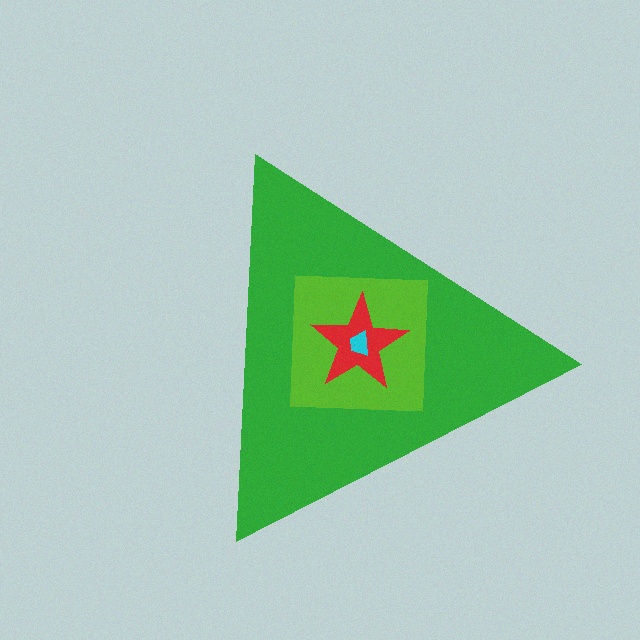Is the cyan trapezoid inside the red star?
Yes.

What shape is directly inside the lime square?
The red star.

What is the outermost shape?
The green triangle.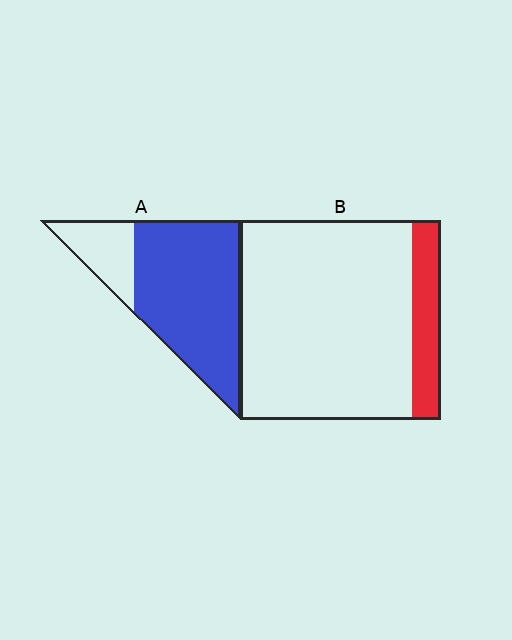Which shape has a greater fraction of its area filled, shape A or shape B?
Shape A.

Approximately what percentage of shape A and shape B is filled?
A is approximately 80% and B is approximately 15%.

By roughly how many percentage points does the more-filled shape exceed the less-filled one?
By roughly 65 percentage points (A over B).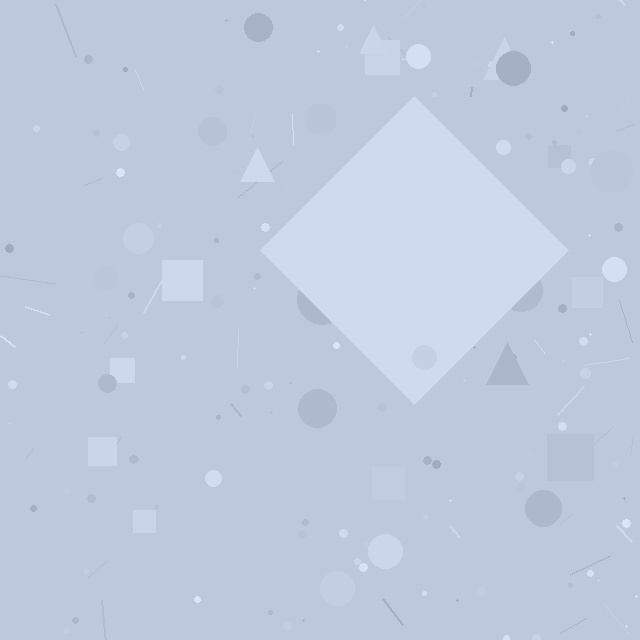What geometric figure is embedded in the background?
A diamond is embedded in the background.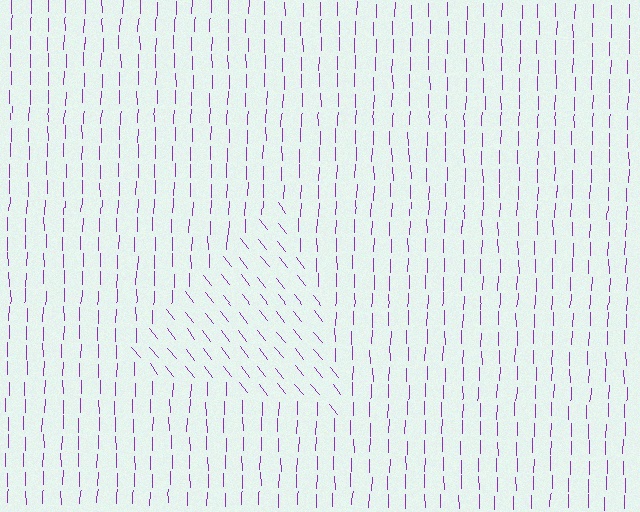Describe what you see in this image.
The image is filled with small purple line segments. A triangle region in the image has lines oriented differently from the surrounding lines, creating a visible texture boundary.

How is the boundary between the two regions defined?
The boundary is defined purely by a change in line orientation (approximately 38 degrees difference). All lines are the same color and thickness.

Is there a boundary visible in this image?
Yes, there is a texture boundary formed by a change in line orientation.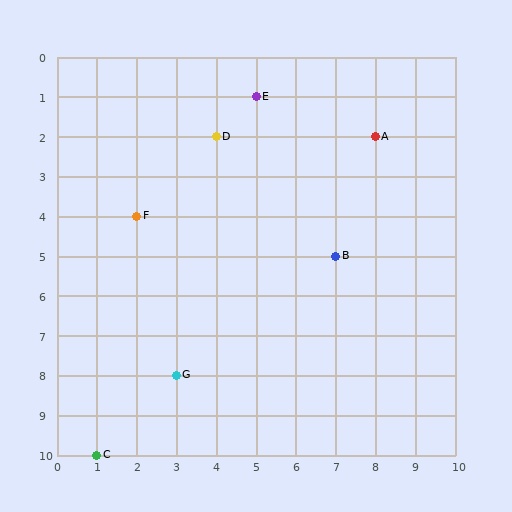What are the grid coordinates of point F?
Point F is at grid coordinates (2, 4).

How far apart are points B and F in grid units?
Points B and F are 5 columns and 1 row apart (about 5.1 grid units diagonally).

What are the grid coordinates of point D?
Point D is at grid coordinates (4, 2).